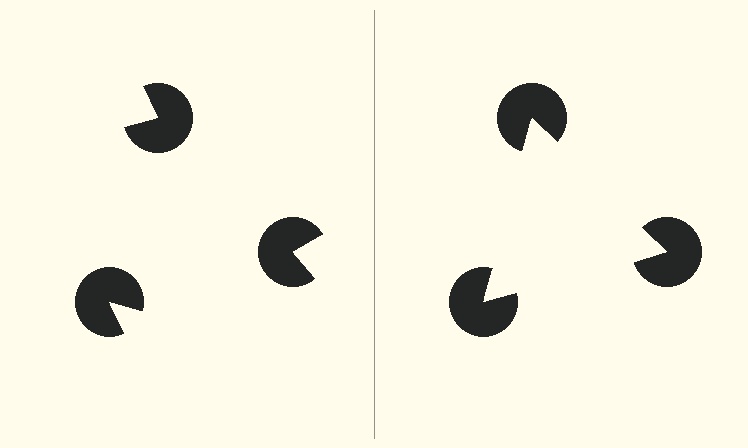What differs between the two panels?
The pac-man discs are positioned identically on both sides; only the wedge orientations differ. On the right they align to a triangle; on the left they are misaligned.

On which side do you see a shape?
An illusory triangle appears on the right side. On the left side the wedge cuts are rotated, so no coherent shape forms.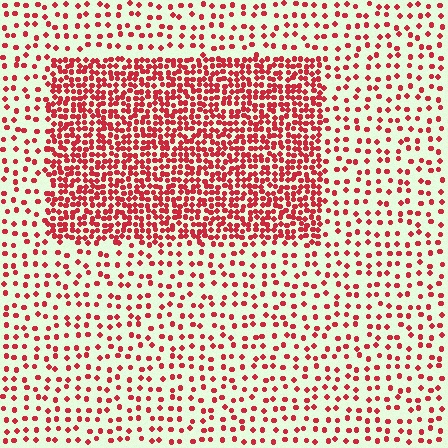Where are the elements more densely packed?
The elements are more densely packed inside the rectangle boundary.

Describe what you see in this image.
The image contains small red elements arranged at two different densities. A rectangle-shaped region is visible where the elements are more densely packed than the surrounding area.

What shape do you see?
I see a rectangle.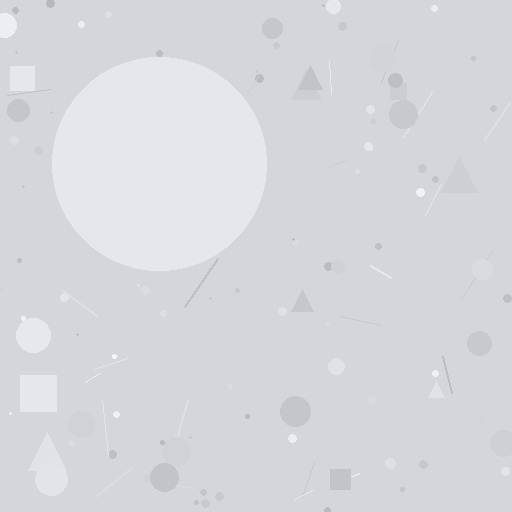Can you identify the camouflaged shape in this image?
The camouflaged shape is a circle.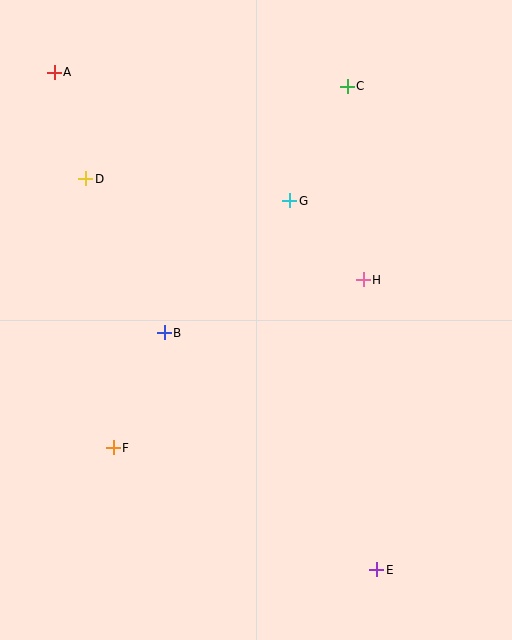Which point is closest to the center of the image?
Point B at (164, 333) is closest to the center.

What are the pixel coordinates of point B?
Point B is at (164, 333).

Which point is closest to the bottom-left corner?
Point F is closest to the bottom-left corner.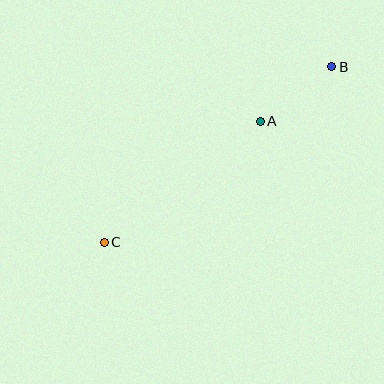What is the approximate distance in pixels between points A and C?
The distance between A and C is approximately 197 pixels.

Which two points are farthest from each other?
Points B and C are farthest from each other.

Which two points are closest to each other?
Points A and B are closest to each other.